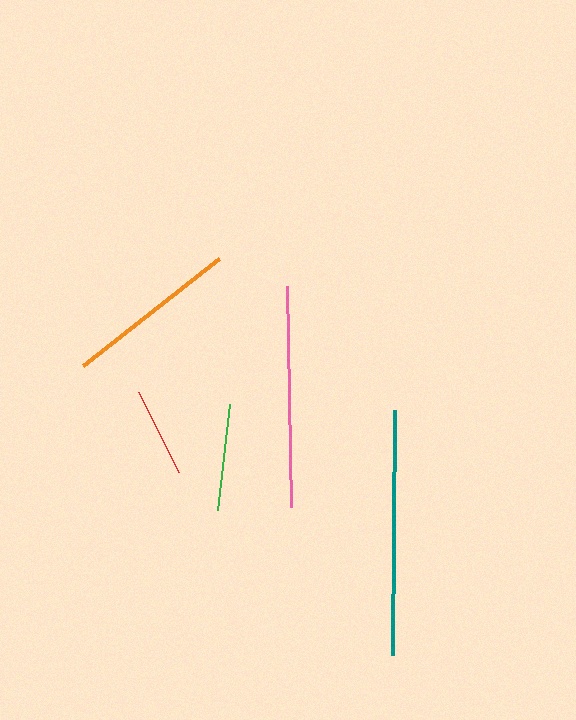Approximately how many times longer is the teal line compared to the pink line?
The teal line is approximately 1.1 times the length of the pink line.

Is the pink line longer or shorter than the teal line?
The teal line is longer than the pink line.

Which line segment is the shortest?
The red line is the shortest at approximately 89 pixels.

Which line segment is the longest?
The teal line is the longest at approximately 245 pixels.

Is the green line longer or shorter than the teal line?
The teal line is longer than the green line.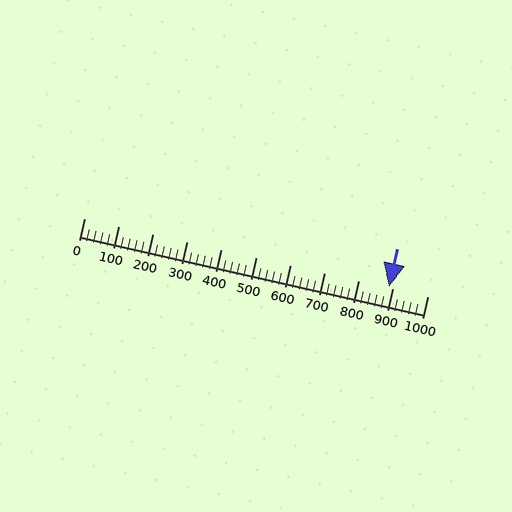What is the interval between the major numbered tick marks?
The major tick marks are spaced 100 units apart.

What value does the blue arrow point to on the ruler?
The blue arrow points to approximately 889.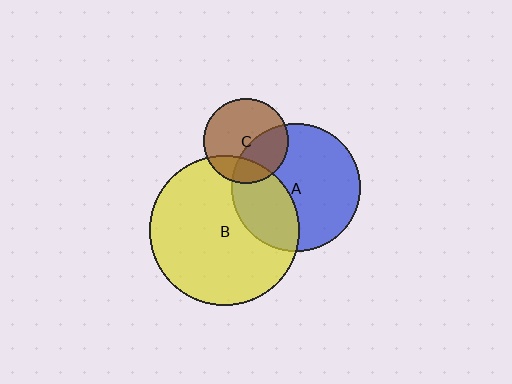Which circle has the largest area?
Circle B (yellow).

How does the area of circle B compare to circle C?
Approximately 3.1 times.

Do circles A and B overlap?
Yes.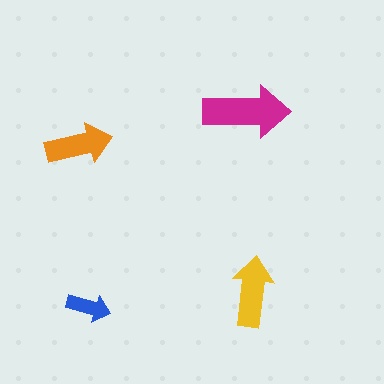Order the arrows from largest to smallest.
the magenta one, the yellow one, the orange one, the blue one.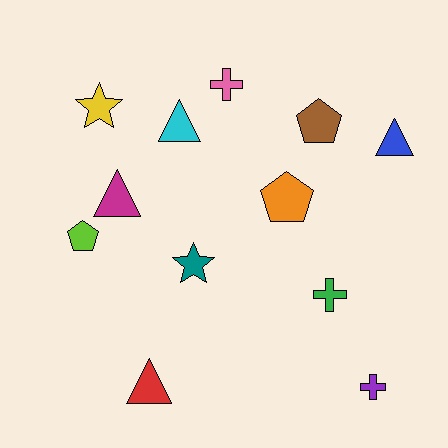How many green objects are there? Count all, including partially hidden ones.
There is 1 green object.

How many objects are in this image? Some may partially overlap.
There are 12 objects.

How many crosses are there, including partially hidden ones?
There are 3 crosses.